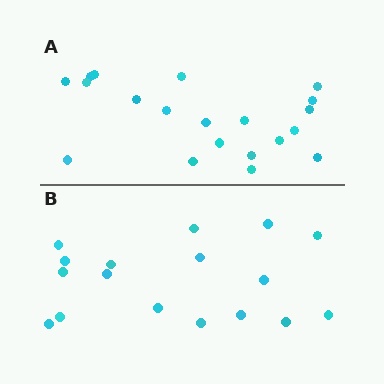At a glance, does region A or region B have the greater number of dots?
Region A (the top region) has more dots.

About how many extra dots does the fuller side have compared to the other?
Region A has just a few more — roughly 2 or 3 more dots than region B.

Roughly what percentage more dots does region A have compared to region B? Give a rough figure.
About 20% more.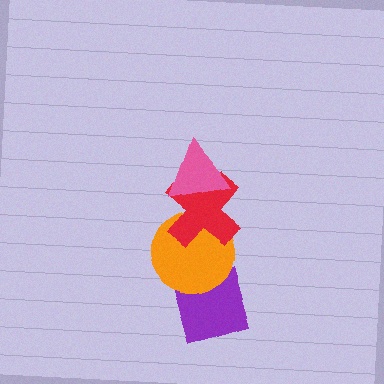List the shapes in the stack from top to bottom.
From top to bottom: the pink triangle, the red cross, the orange circle, the purple diamond.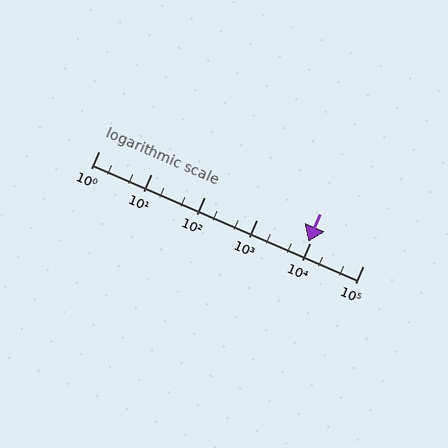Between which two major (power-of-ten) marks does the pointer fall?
The pointer is between 1000 and 10000.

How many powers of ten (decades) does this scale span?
The scale spans 5 decades, from 1 to 100000.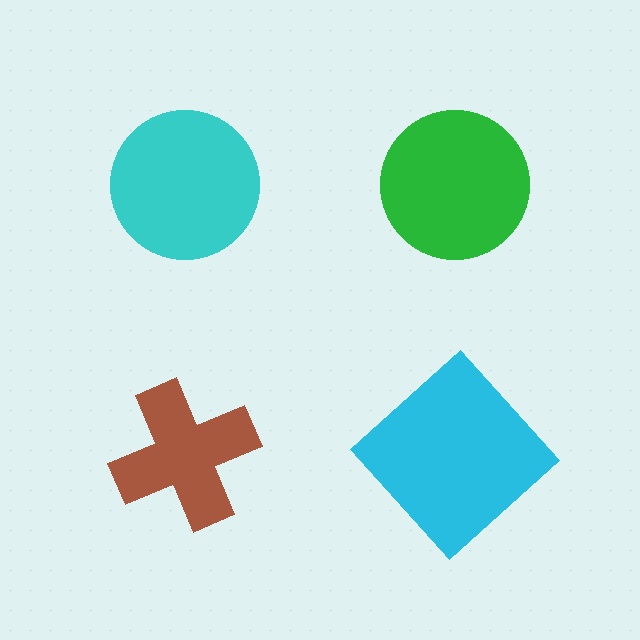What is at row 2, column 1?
A brown cross.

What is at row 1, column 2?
A green circle.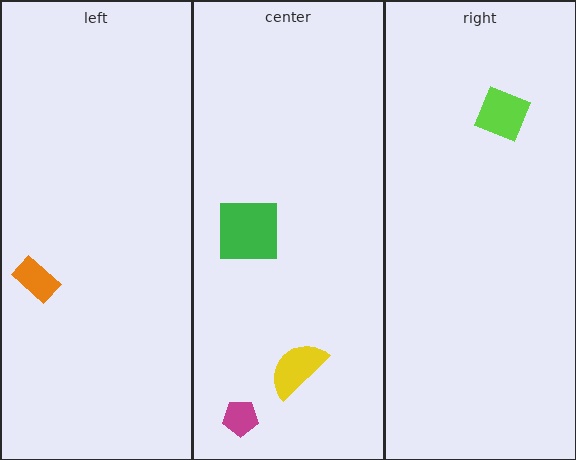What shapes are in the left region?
The orange rectangle.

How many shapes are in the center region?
3.